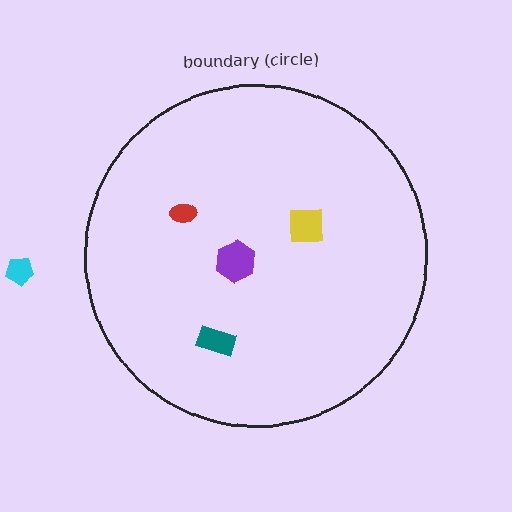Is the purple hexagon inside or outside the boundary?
Inside.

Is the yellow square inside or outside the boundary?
Inside.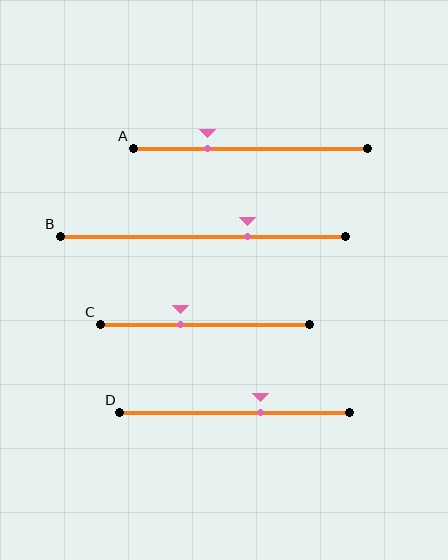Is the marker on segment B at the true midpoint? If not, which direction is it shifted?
No, the marker on segment B is shifted to the right by about 16% of the segment length.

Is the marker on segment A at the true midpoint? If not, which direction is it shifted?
No, the marker on segment A is shifted to the left by about 18% of the segment length.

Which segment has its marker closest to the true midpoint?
Segment D has its marker closest to the true midpoint.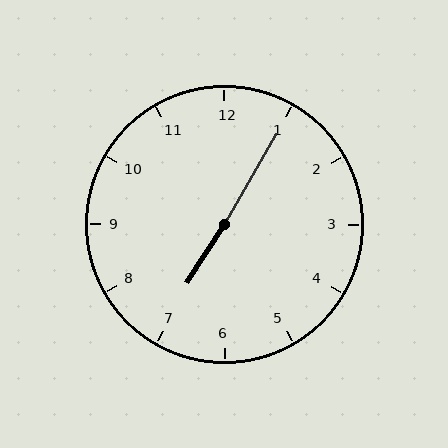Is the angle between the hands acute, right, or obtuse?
It is obtuse.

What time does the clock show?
7:05.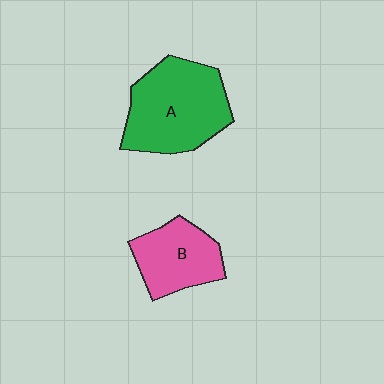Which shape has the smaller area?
Shape B (pink).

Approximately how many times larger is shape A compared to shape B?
Approximately 1.6 times.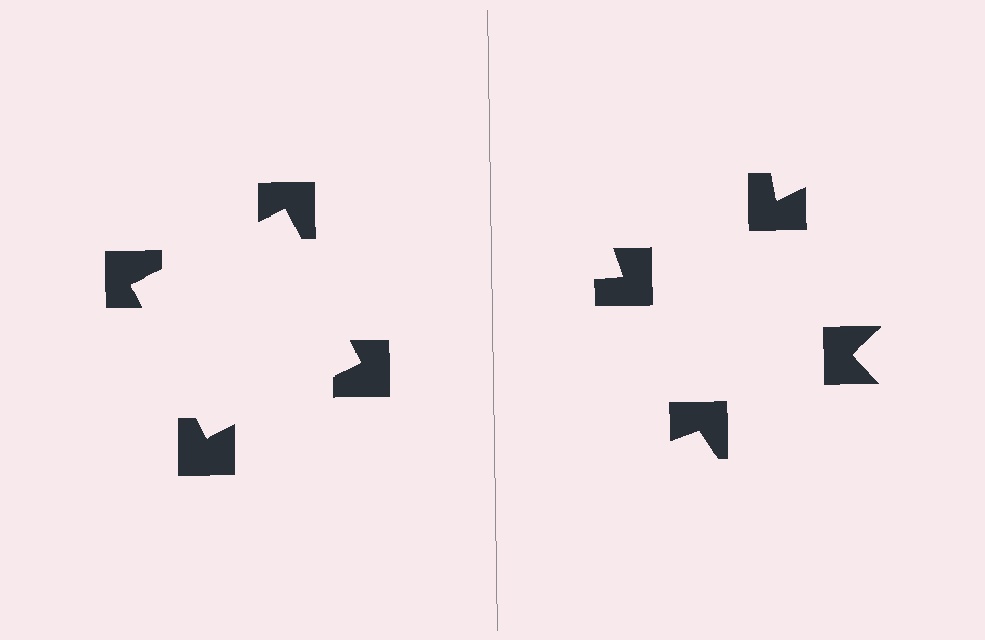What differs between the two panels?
The notched squares are positioned identically on both sides; only the wedge orientations differ. On the left they align to a square; on the right they are misaligned.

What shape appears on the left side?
An illusory square.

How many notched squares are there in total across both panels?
8 — 4 on each side.